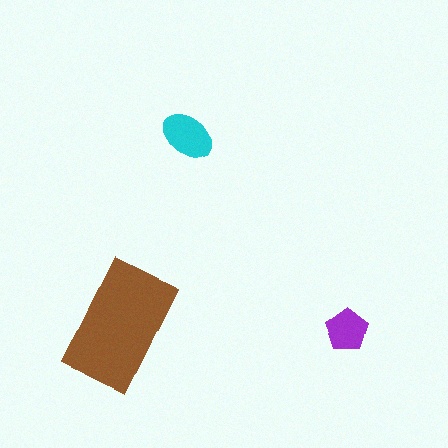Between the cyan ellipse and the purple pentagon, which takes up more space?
The cyan ellipse.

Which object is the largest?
The brown rectangle.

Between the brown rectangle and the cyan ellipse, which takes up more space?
The brown rectangle.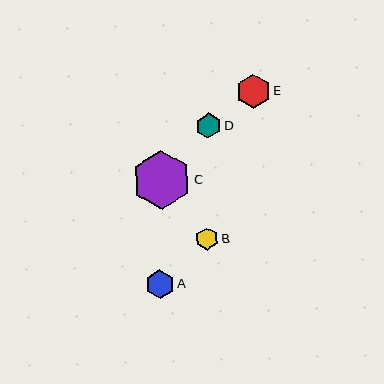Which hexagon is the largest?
Hexagon C is the largest with a size of approximately 59 pixels.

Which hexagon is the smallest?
Hexagon B is the smallest with a size of approximately 22 pixels.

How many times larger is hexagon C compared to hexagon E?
Hexagon C is approximately 1.7 times the size of hexagon E.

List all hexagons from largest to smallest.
From largest to smallest: C, E, A, D, B.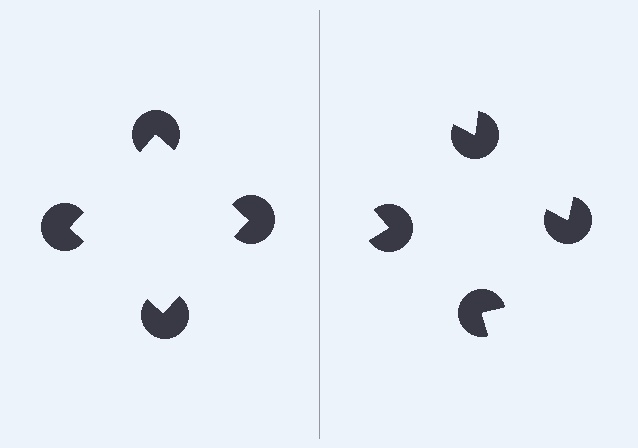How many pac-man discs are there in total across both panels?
8 — 4 on each side.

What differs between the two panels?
The pac-man discs are positioned identically on both sides; only the wedge orientations differ. On the left they align to a square; on the right they are misaligned.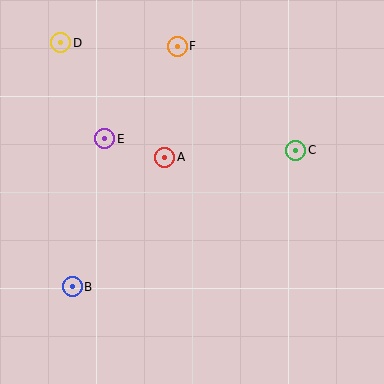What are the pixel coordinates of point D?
Point D is at (61, 43).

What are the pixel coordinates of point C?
Point C is at (296, 150).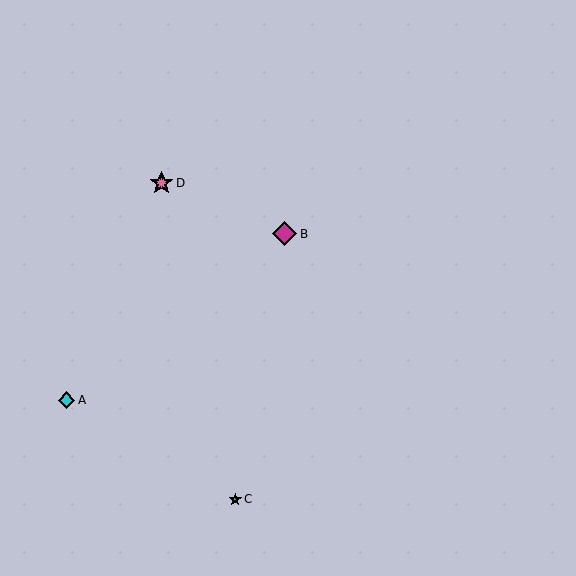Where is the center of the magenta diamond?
The center of the magenta diamond is at (285, 234).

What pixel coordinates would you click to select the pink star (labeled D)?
Click at (161, 183) to select the pink star D.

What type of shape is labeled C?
Shape C is a lime star.